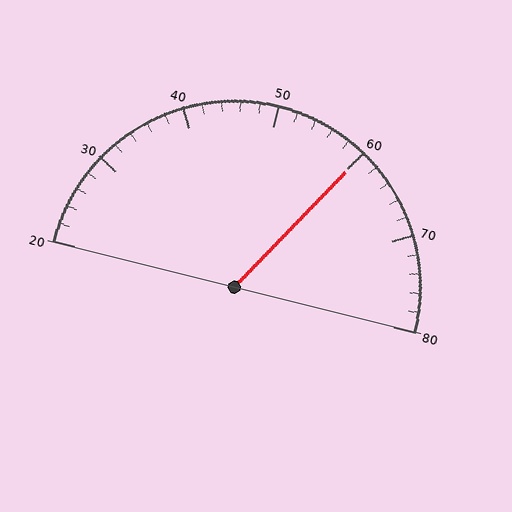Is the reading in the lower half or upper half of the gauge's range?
The reading is in the upper half of the range (20 to 80).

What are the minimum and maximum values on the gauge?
The gauge ranges from 20 to 80.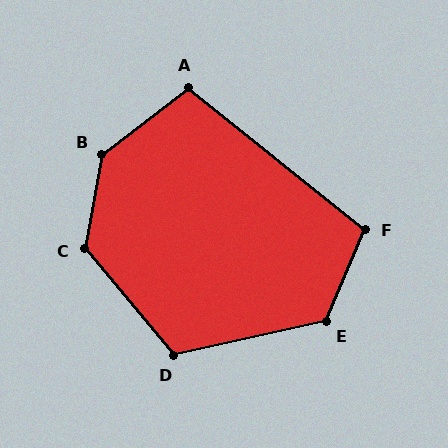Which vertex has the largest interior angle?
B, at approximately 137 degrees.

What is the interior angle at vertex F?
Approximately 106 degrees (obtuse).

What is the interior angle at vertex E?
Approximately 126 degrees (obtuse).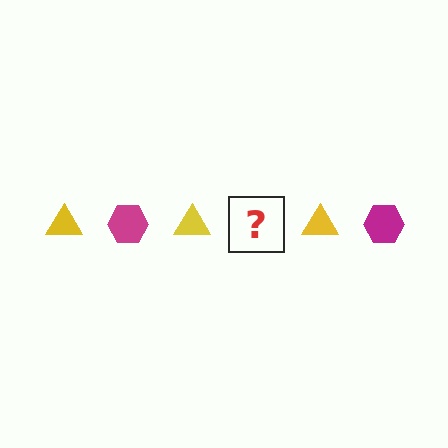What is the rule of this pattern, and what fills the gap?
The rule is that the pattern alternates between yellow triangle and magenta hexagon. The gap should be filled with a magenta hexagon.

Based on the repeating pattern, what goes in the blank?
The blank should be a magenta hexagon.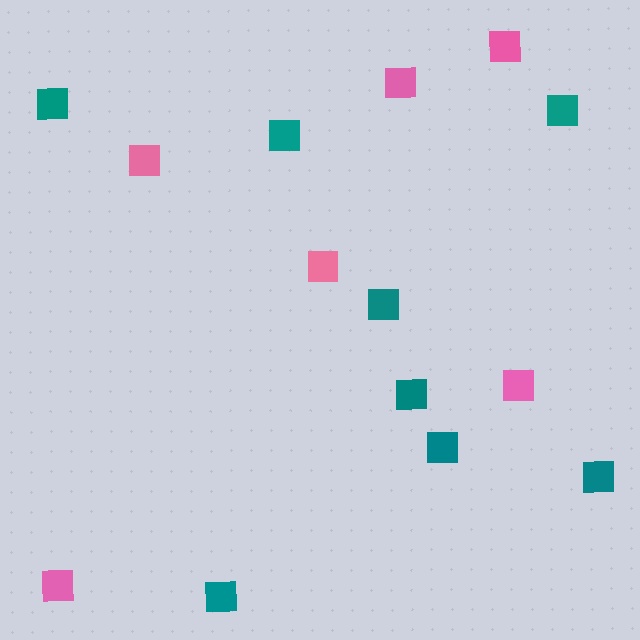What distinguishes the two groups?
There are 2 groups: one group of pink squares (6) and one group of teal squares (8).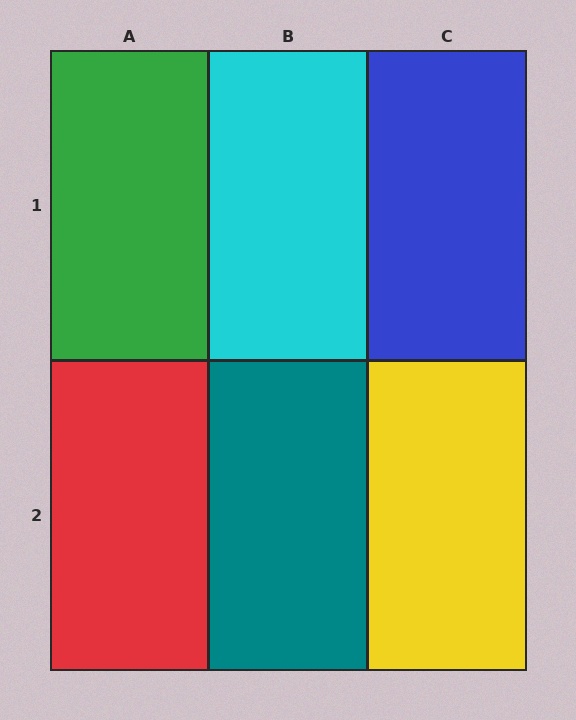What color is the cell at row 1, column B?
Cyan.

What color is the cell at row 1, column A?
Green.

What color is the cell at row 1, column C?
Blue.